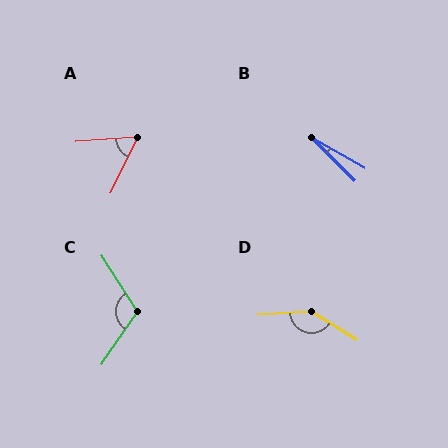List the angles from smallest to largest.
B (15°), A (60°), C (113°), D (143°).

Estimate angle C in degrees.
Approximately 113 degrees.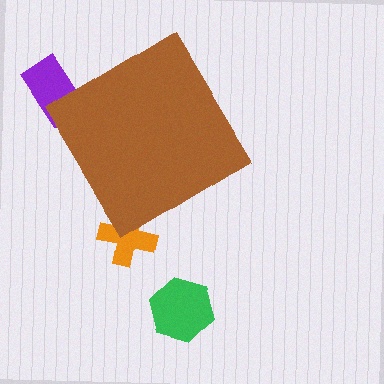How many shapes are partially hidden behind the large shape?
2 shapes are partially hidden.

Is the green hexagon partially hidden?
No, the green hexagon is fully visible.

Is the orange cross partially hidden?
Yes, the orange cross is partially hidden behind the brown diamond.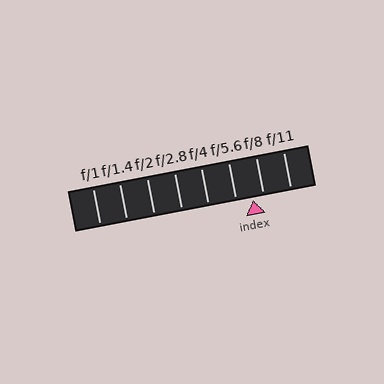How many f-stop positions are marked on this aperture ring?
There are 8 f-stop positions marked.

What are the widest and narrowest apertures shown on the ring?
The widest aperture shown is f/1 and the narrowest is f/11.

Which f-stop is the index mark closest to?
The index mark is closest to f/8.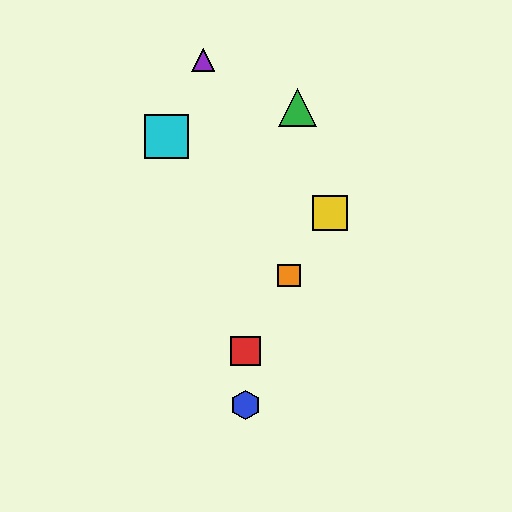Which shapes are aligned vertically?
The red square, the blue hexagon are aligned vertically.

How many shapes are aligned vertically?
2 shapes (the red square, the blue hexagon) are aligned vertically.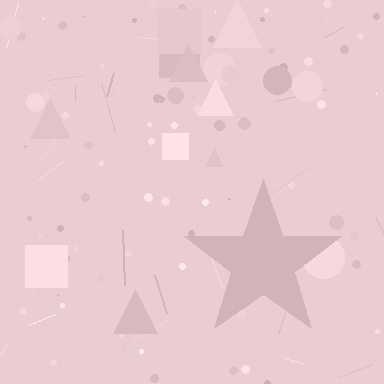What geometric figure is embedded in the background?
A star is embedded in the background.